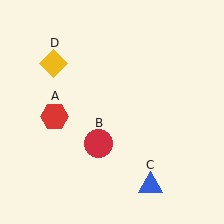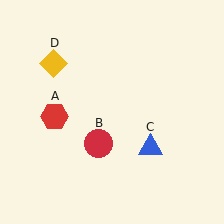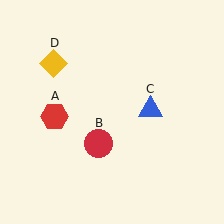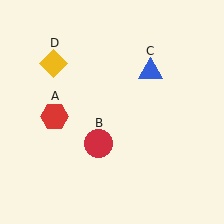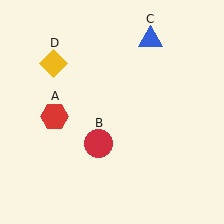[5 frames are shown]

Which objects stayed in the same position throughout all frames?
Red hexagon (object A) and red circle (object B) and yellow diamond (object D) remained stationary.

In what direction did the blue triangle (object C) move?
The blue triangle (object C) moved up.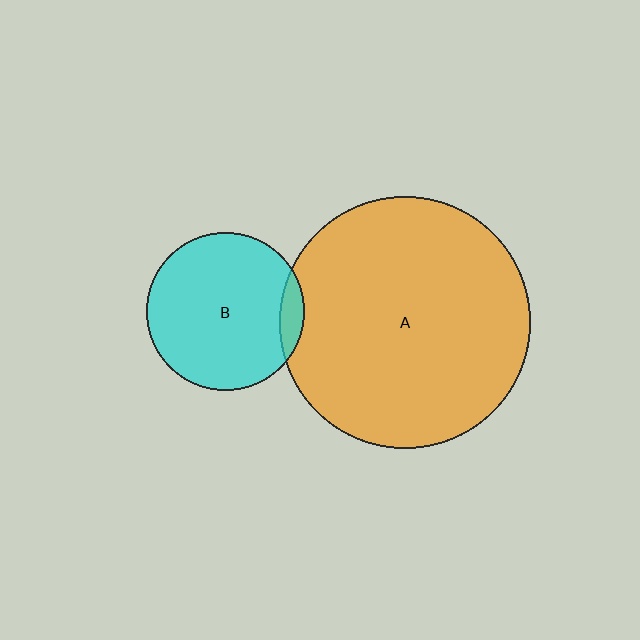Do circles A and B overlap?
Yes.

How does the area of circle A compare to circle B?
Approximately 2.5 times.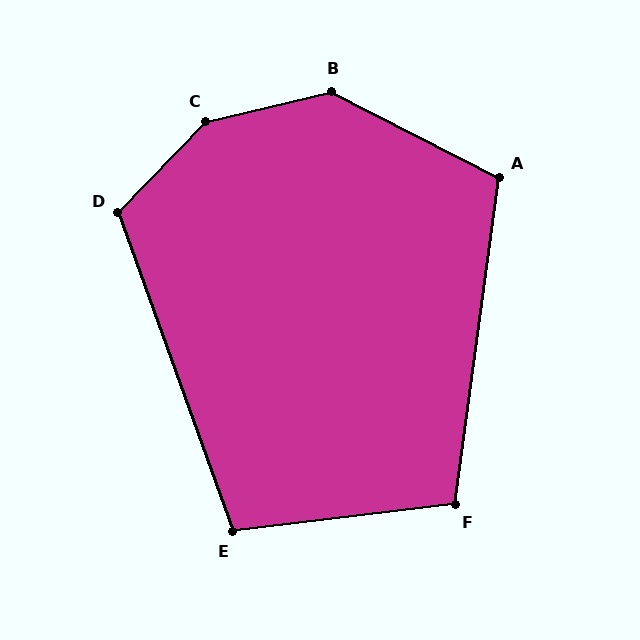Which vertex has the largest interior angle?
C, at approximately 147 degrees.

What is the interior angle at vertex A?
Approximately 110 degrees (obtuse).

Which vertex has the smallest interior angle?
E, at approximately 103 degrees.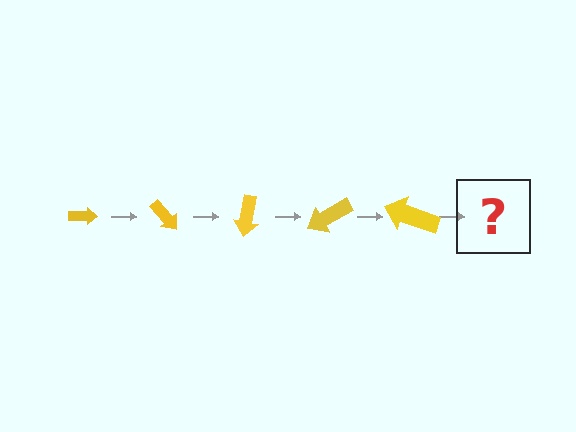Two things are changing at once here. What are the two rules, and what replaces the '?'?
The two rules are that the arrow grows larger each step and it rotates 50 degrees each step. The '?' should be an arrow, larger than the previous one and rotated 250 degrees from the start.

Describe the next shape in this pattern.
It should be an arrow, larger than the previous one and rotated 250 degrees from the start.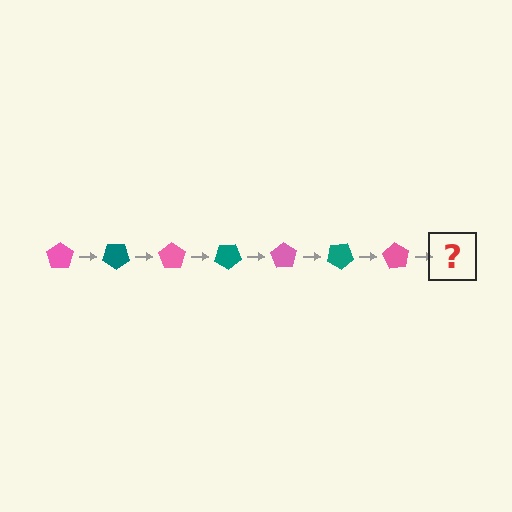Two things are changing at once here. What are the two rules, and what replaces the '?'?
The two rules are that it rotates 35 degrees each step and the color cycles through pink and teal. The '?' should be a teal pentagon, rotated 245 degrees from the start.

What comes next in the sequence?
The next element should be a teal pentagon, rotated 245 degrees from the start.